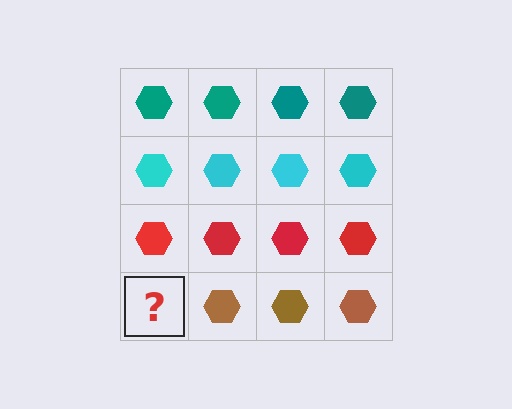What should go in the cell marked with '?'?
The missing cell should contain a brown hexagon.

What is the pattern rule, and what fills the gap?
The rule is that each row has a consistent color. The gap should be filled with a brown hexagon.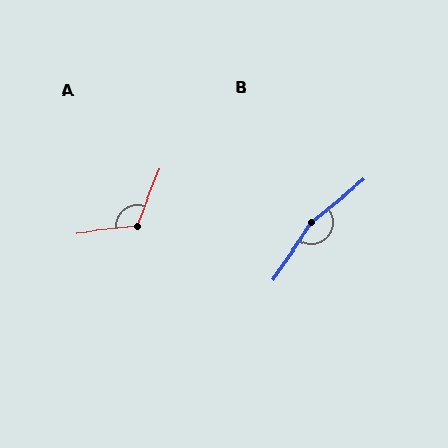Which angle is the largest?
B, at approximately 164 degrees.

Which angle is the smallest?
A, at approximately 119 degrees.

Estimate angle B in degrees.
Approximately 164 degrees.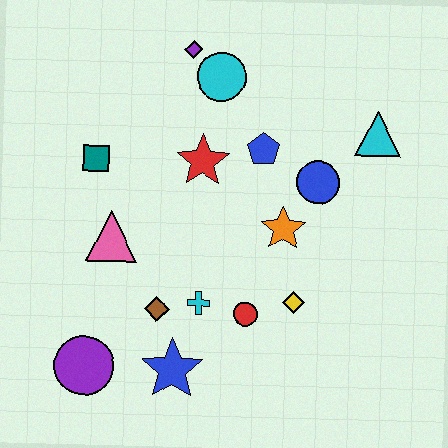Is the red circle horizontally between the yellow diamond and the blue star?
Yes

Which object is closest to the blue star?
The brown diamond is closest to the blue star.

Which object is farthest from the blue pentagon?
The purple circle is farthest from the blue pentagon.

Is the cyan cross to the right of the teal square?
Yes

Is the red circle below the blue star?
No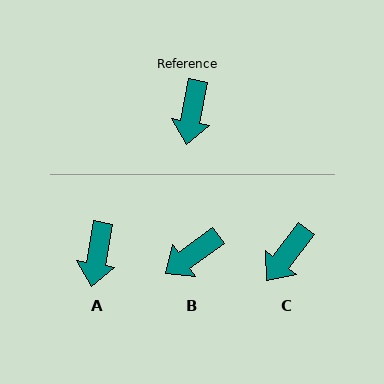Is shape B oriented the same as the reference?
No, it is off by about 44 degrees.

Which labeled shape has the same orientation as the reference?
A.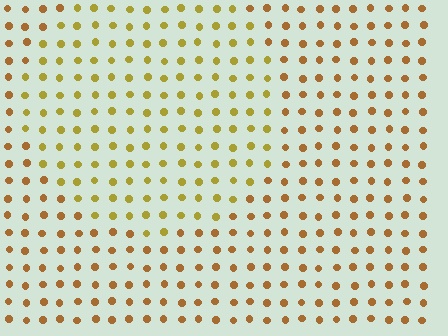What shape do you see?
I see a circle.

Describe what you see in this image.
The image is filled with small brown elements in a uniform arrangement. A circle-shaped region is visible where the elements are tinted to a slightly different hue, forming a subtle color boundary.